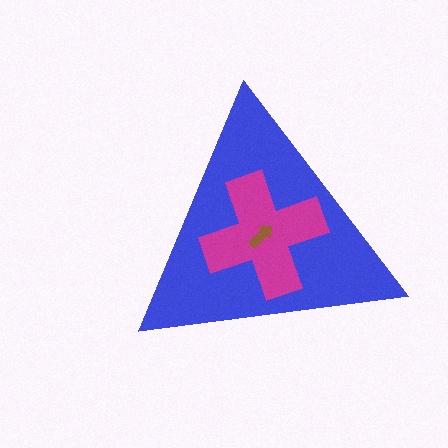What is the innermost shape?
The brown arrow.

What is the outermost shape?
The blue triangle.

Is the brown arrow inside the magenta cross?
Yes.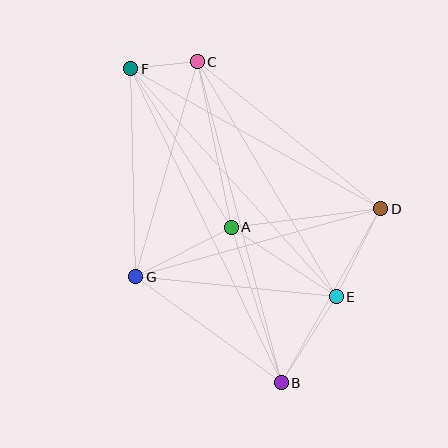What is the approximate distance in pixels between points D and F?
The distance between D and F is approximately 286 pixels.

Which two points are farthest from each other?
Points B and F are farthest from each other.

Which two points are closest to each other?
Points C and F are closest to each other.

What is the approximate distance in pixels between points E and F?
The distance between E and F is approximately 307 pixels.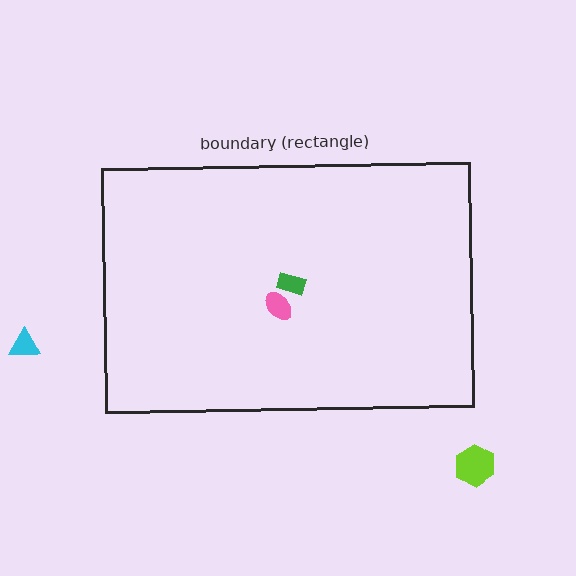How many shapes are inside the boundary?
2 inside, 2 outside.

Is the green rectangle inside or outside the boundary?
Inside.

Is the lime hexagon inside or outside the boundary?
Outside.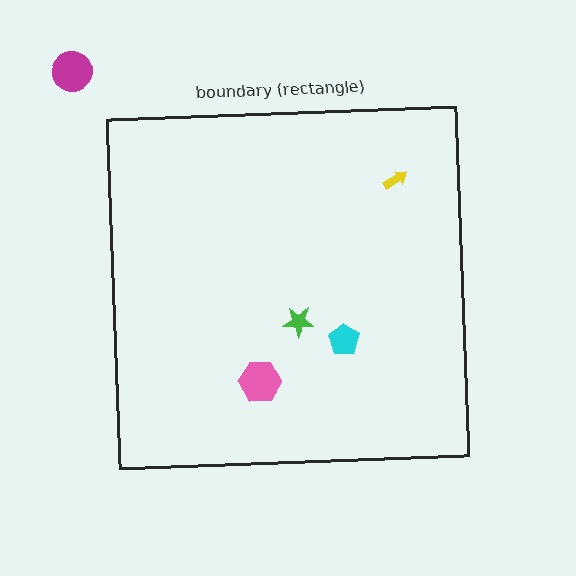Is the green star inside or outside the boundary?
Inside.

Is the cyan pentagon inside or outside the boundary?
Inside.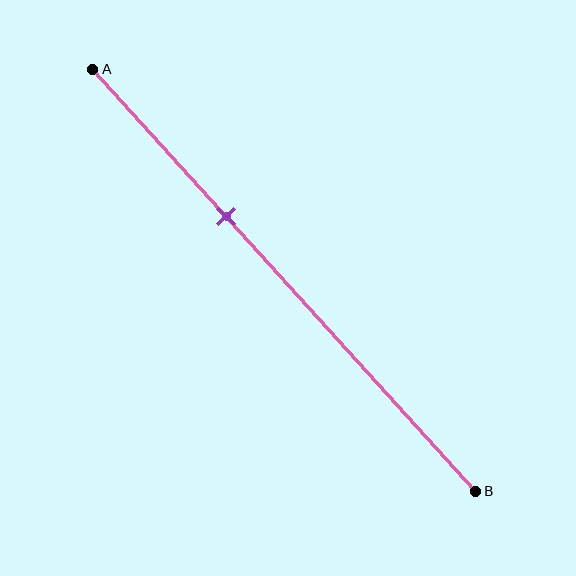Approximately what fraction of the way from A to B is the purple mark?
The purple mark is approximately 35% of the way from A to B.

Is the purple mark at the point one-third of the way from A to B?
Yes, the mark is approximately at the one-third point.